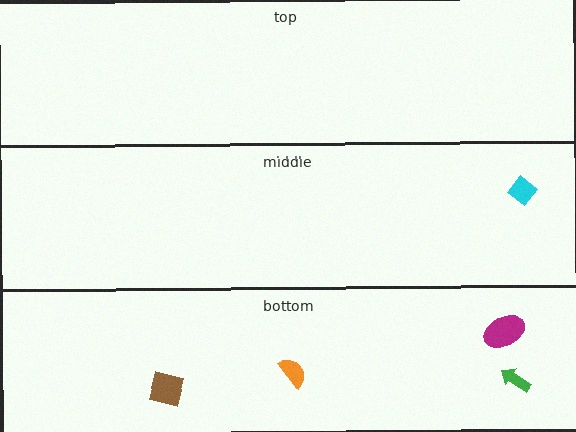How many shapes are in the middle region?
1.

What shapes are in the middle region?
The cyan diamond.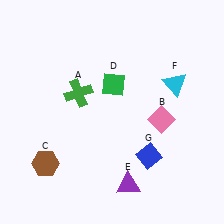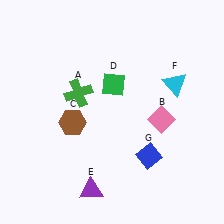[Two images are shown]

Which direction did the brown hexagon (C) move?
The brown hexagon (C) moved up.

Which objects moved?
The objects that moved are: the brown hexagon (C), the purple triangle (E).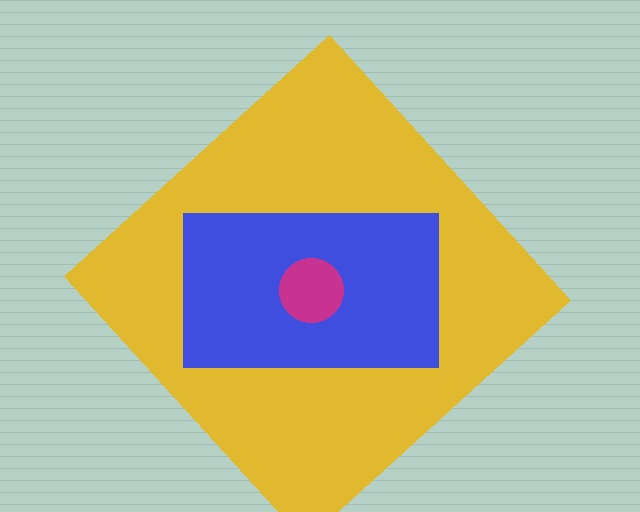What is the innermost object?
The magenta circle.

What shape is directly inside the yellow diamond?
The blue rectangle.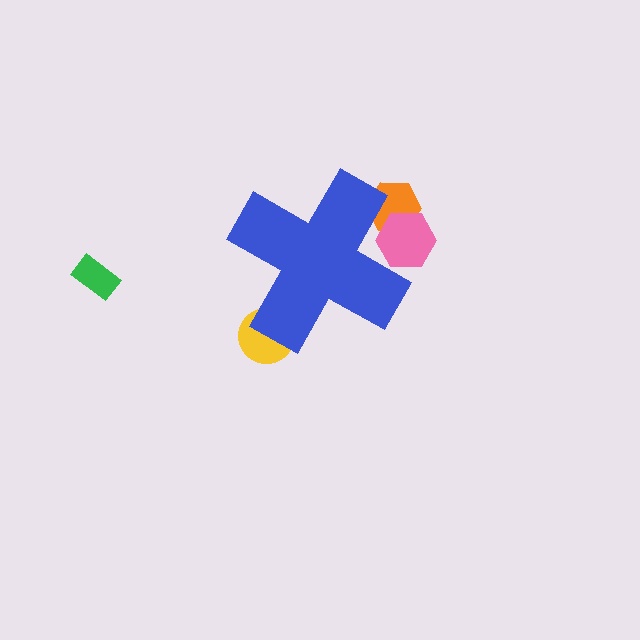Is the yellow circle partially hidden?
Yes, the yellow circle is partially hidden behind the blue cross.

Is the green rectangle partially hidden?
No, the green rectangle is fully visible.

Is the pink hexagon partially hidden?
Yes, the pink hexagon is partially hidden behind the blue cross.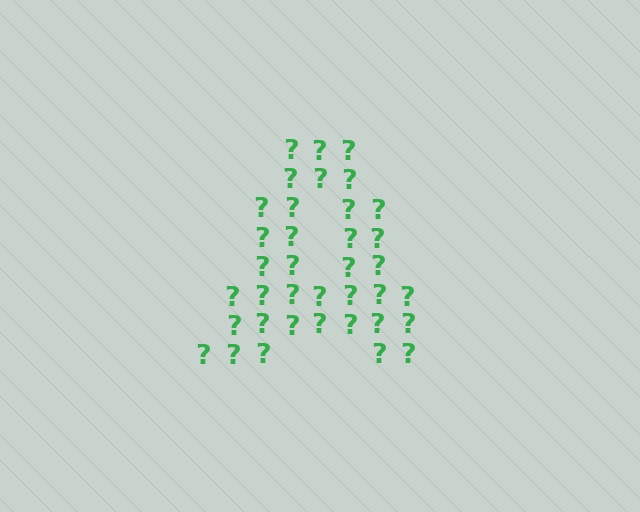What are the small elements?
The small elements are question marks.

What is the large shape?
The large shape is the letter A.